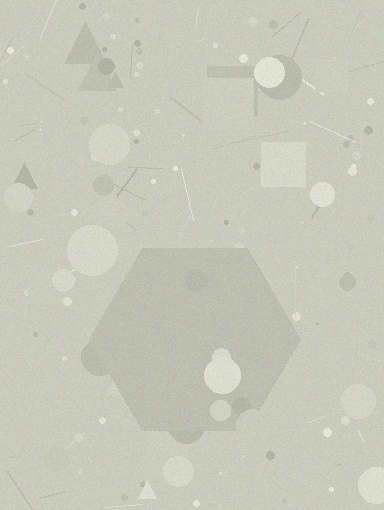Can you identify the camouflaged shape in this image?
The camouflaged shape is a hexagon.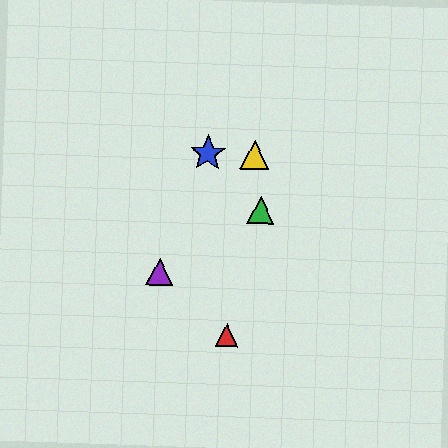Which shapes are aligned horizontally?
The blue star, the yellow triangle are aligned horizontally.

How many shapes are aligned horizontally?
2 shapes (the blue star, the yellow triangle) are aligned horizontally.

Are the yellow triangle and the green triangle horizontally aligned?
No, the yellow triangle is at y≈155 and the green triangle is at y≈211.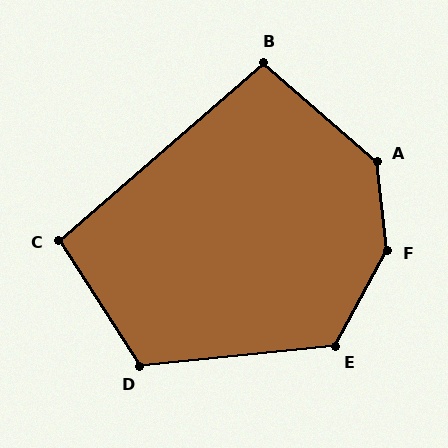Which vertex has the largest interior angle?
F, at approximately 145 degrees.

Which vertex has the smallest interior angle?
B, at approximately 98 degrees.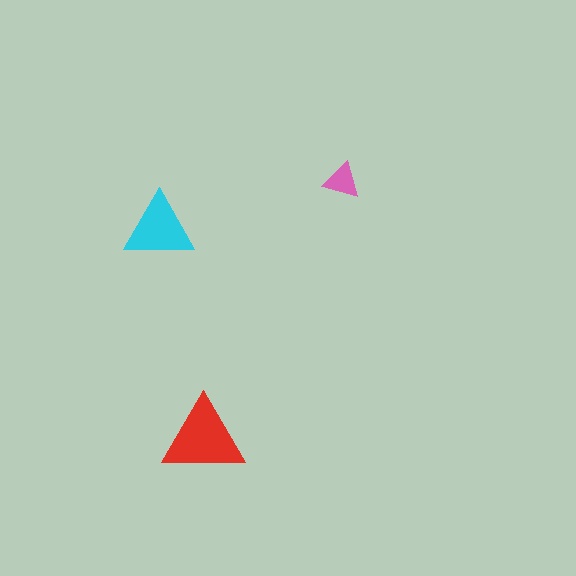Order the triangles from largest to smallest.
the red one, the cyan one, the pink one.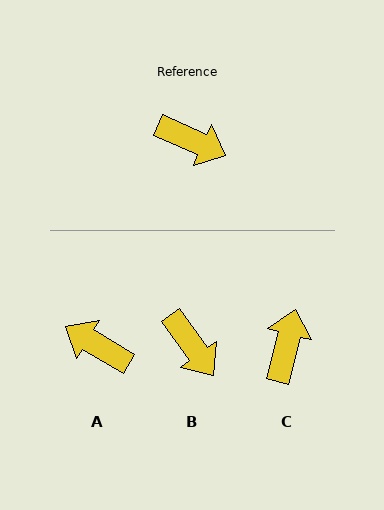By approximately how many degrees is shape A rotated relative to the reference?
Approximately 173 degrees counter-clockwise.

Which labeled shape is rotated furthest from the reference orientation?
A, about 173 degrees away.